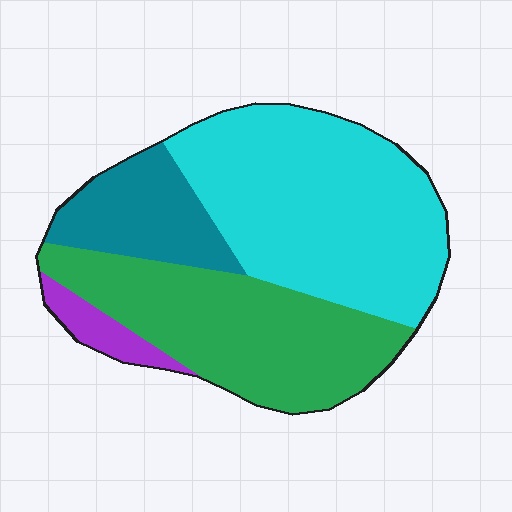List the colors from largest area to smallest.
From largest to smallest: cyan, green, teal, purple.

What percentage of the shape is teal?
Teal covers roughly 15% of the shape.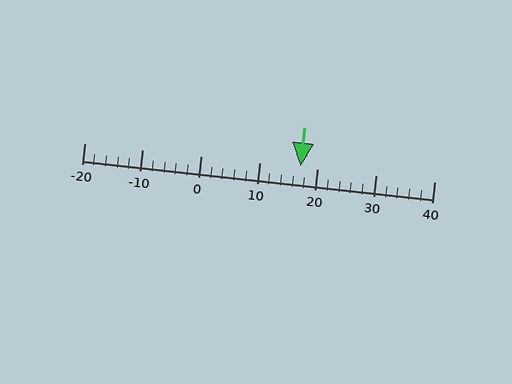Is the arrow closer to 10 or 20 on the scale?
The arrow is closer to 20.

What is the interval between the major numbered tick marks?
The major tick marks are spaced 10 units apart.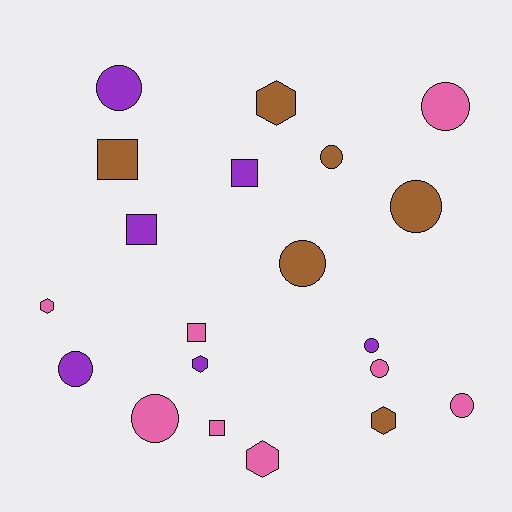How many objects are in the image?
There are 20 objects.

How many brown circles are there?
There are 3 brown circles.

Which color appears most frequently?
Pink, with 8 objects.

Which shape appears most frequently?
Circle, with 10 objects.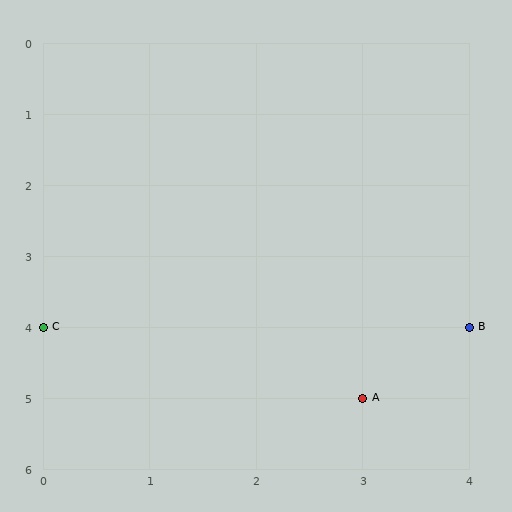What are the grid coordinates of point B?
Point B is at grid coordinates (4, 4).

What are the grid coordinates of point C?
Point C is at grid coordinates (0, 4).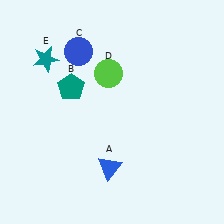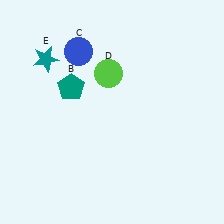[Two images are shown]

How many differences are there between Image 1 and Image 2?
There is 1 difference between the two images.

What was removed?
The blue triangle (A) was removed in Image 2.